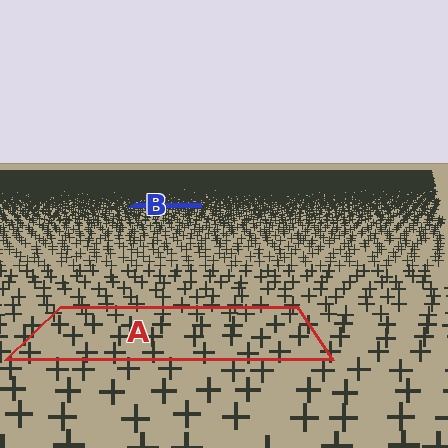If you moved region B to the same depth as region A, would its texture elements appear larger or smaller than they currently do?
They would appear larger. At a closer depth, the same texture elements are projected at a bigger on-screen size.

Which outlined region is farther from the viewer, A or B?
Region B is farther from the viewer — the texture elements inside it appear smaller and more densely packed.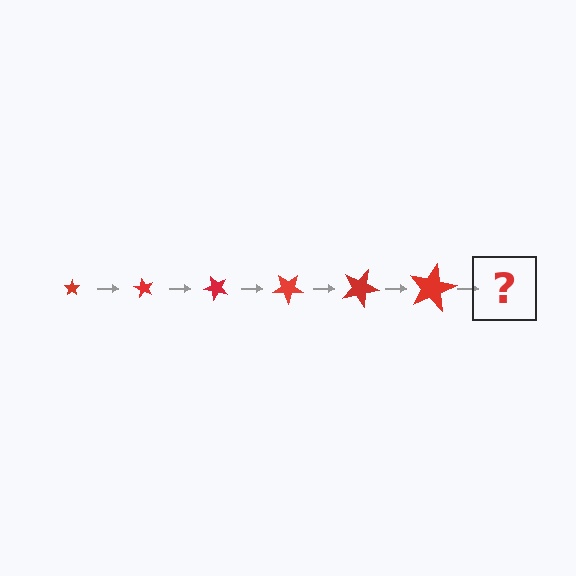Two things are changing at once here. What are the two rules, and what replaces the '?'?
The two rules are that the star grows larger each step and it rotates 60 degrees each step. The '?' should be a star, larger than the previous one and rotated 360 degrees from the start.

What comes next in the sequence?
The next element should be a star, larger than the previous one and rotated 360 degrees from the start.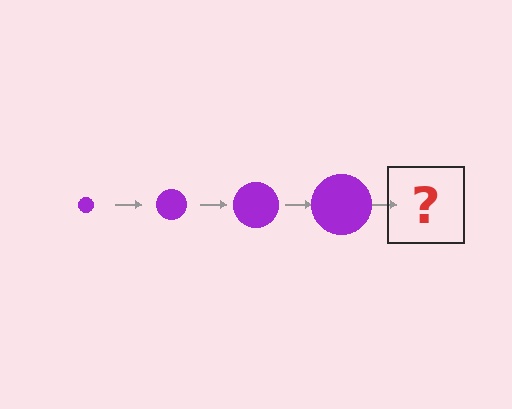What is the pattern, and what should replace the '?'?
The pattern is that the circle gets progressively larger each step. The '?' should be a purple circle, larger than the previous one.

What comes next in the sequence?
The next element should be a purple circle, larger than the previous one.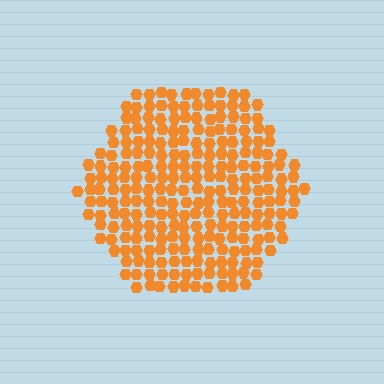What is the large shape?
The large shape is a hexagon.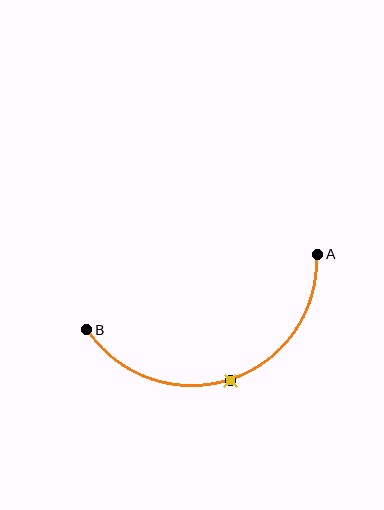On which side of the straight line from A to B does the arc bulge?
The arc bulges below the straight line connecting A and B.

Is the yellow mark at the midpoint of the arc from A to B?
Yes. The yellow mark lies on the arc at equal arc-length from both A and B — it is the arc midpoint.